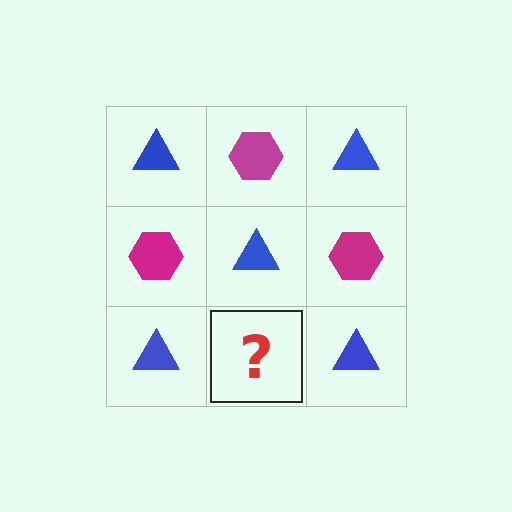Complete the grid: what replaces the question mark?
The question mark should be replaced with a magenta hexagon.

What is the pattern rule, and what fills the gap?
The rule is that it alternates blue triangle and magenta hexagon in a checkerboard pattern. The gap should be filled with a magenta hexagon.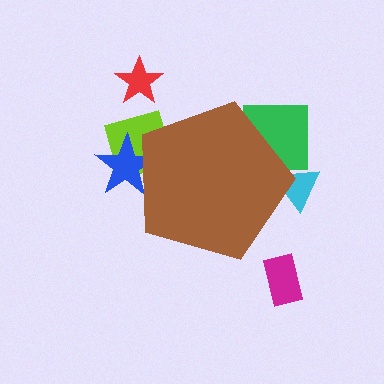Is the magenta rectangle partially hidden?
No, the magenta rectangle is fully visible.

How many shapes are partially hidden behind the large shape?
4 shapes are partially hidden.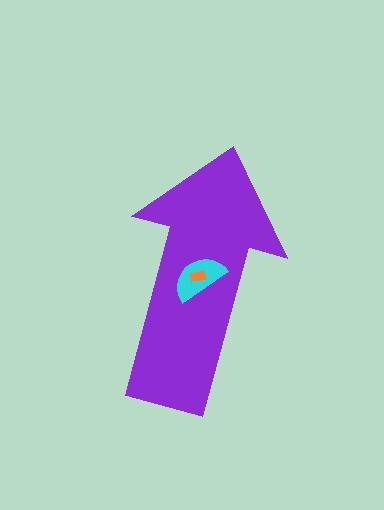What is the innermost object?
The orange rectangle.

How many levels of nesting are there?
3.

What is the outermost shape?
The purple arrow.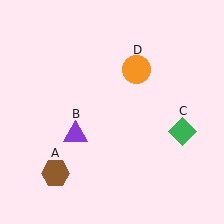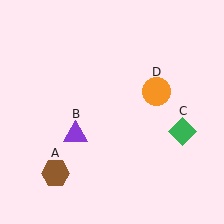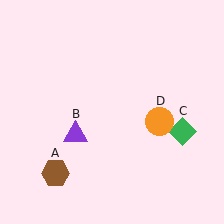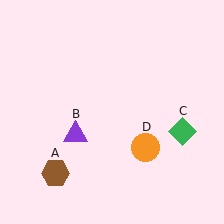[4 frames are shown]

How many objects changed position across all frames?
1 object changed position: orange circle (object D).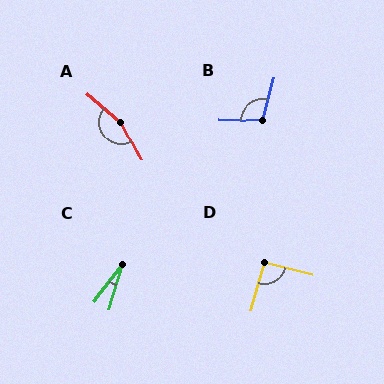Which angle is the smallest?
C, at approximately 20 degrees.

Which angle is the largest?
A, at approximately 158 degrees.